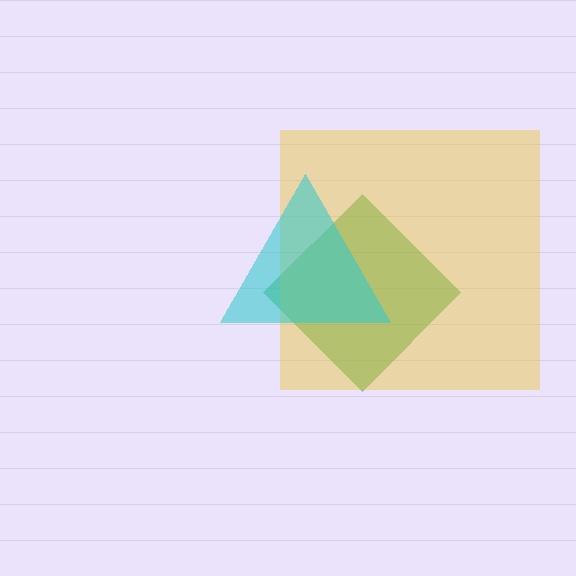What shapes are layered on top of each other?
The layered shapes are: a green diamond, a yellow square, a cyan triangle.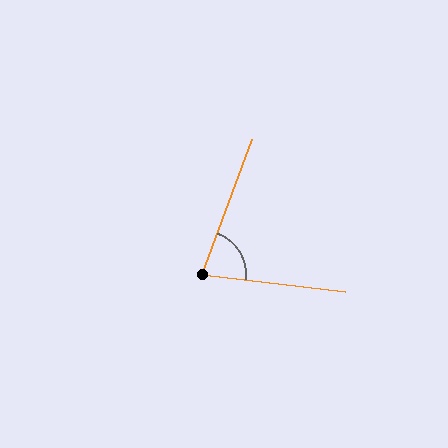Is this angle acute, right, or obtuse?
It is acute.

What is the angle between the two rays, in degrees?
Approximately 76 degrees.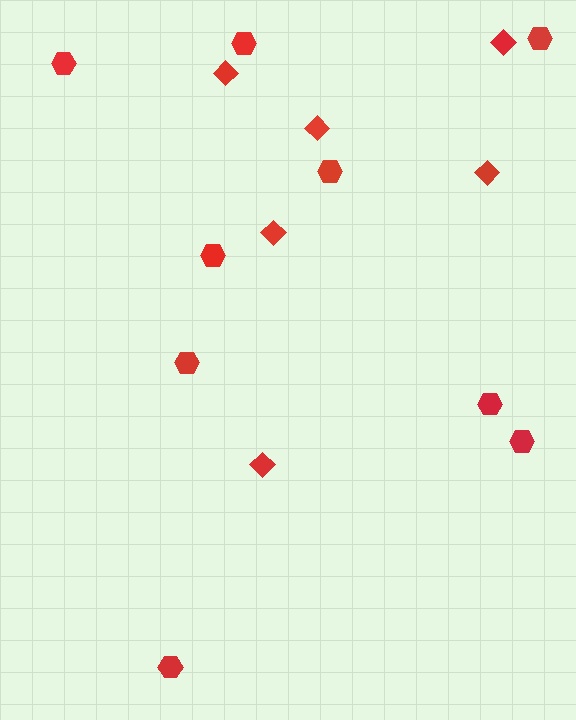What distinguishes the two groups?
There are 2 groups: one group of diamonds (6) and one group of hexagons (9).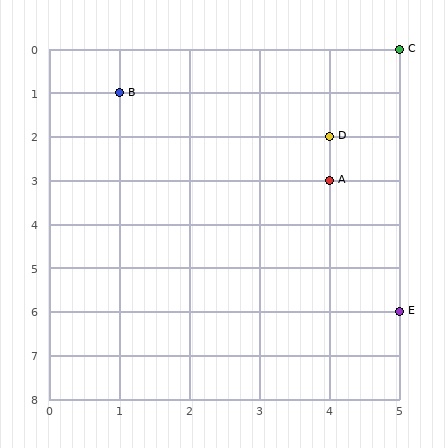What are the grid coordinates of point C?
Point C is at grid coordinates (5, 0).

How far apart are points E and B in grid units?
Points E and B are 4 columns and 5 rows apart (about 6.4 grid units diagonally).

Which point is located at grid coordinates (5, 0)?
Point C is at (5, 0).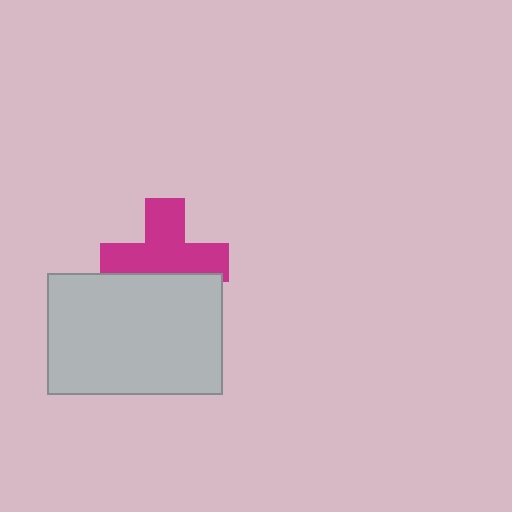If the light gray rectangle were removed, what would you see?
You would see the complete magenta cross.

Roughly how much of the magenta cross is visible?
Most of it is visible (roughly 67%).